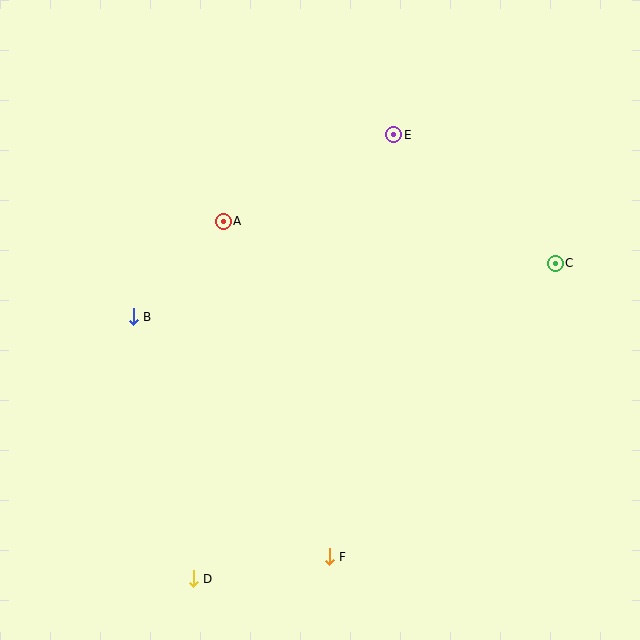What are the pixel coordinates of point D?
Point D is at (193, 579).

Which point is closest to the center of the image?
Point A at (223, 221) is closest to the center.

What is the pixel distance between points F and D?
The distance between F and D is 138 pixels.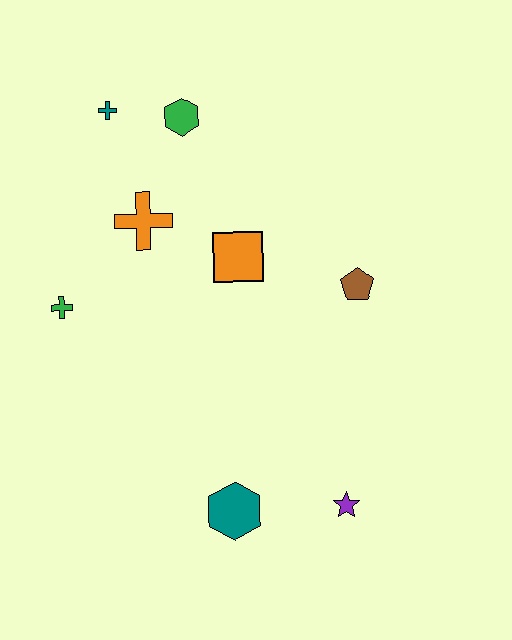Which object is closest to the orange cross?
The orange square is closest to the orange cross.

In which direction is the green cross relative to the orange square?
The green cross is to the left of the orange square.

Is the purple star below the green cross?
Yes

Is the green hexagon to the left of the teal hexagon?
Yes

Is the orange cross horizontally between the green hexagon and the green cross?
Yes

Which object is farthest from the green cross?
The purple star is farthest from the green cross.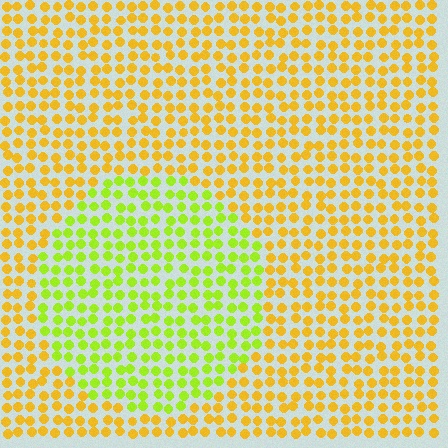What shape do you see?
I see a circle.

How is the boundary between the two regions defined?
The boundary is defined purely by a slight shift in hue (about 40 degrees). Spacing, size, and orientation are identical on both sides.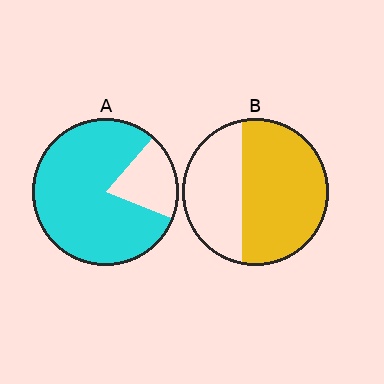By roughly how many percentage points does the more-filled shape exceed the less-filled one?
By roughly 20 percentage points (A over B).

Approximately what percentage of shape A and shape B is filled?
A is approximately 80% and B is approximately 60%.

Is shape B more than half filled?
Yes.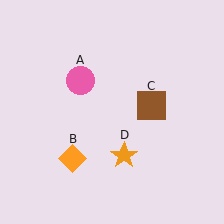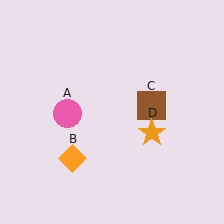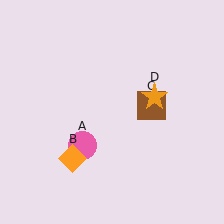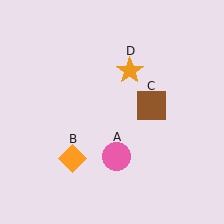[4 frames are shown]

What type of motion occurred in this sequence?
The pink circle (object A), orange star (object D) rotated counterclockwise around the center of the scene.